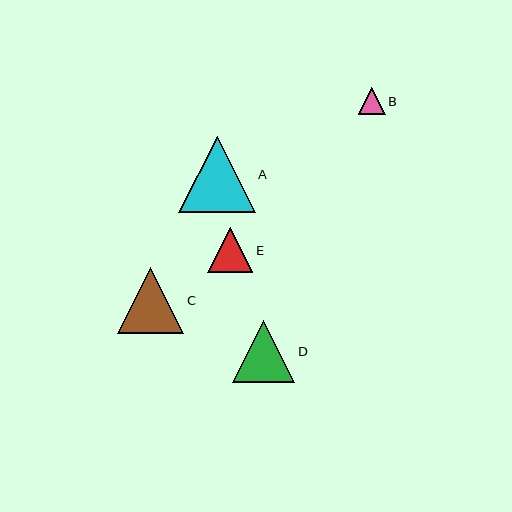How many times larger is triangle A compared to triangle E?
Triangle A is approximately 1.7 times the size of triangle E.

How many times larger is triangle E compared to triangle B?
Triangle E is approximately 1.7 times the size of triangle B.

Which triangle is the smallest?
Triangle B is the smallest with a size of approximately 27 pixels.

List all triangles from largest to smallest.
From largest to smallest: A, C, D, E, B.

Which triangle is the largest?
Triangle A is the largest with a size of approximately 76 pixels.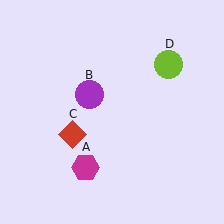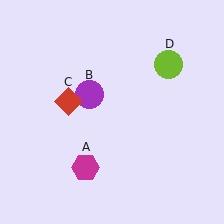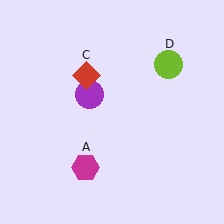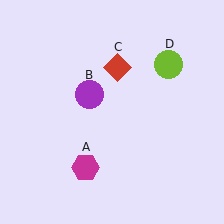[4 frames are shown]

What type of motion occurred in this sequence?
The red diamond (object C) rotated clockwise around the center of the scene.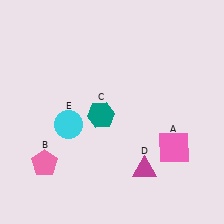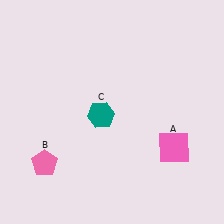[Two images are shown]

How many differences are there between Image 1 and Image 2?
There are 2 differences between the two images.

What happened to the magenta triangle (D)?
The magenta triangle (D) was removed in Image 2. It was in the bottom-right area of Image 1.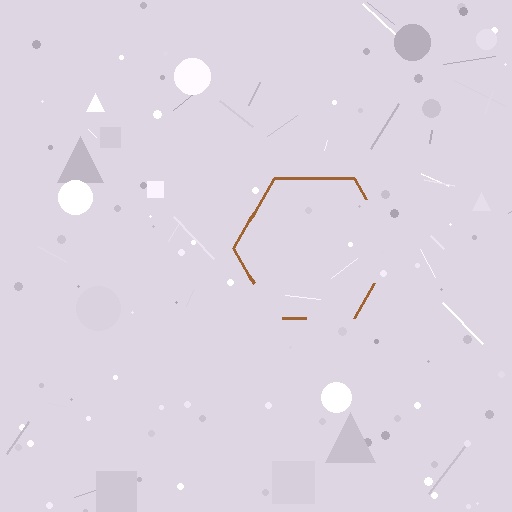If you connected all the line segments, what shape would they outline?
They would outline a hexagon.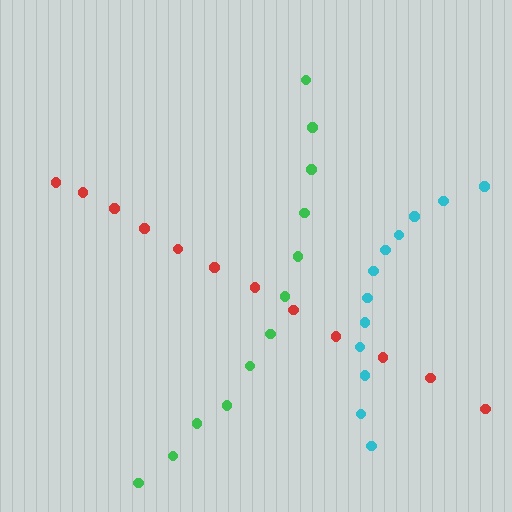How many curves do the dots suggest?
There are 3 distinct paths.